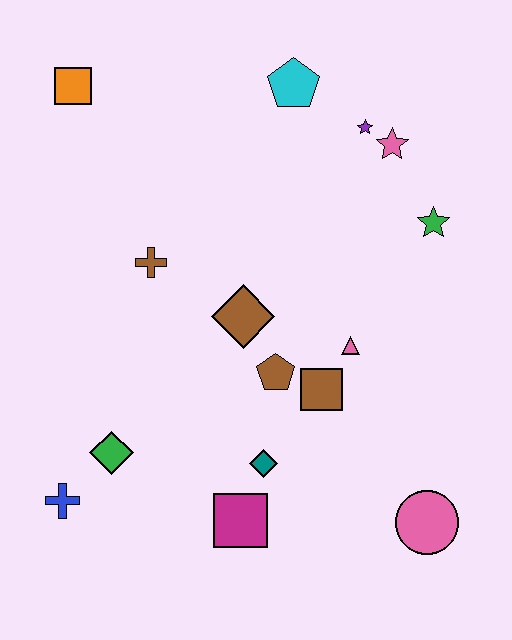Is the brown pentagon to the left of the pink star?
Yes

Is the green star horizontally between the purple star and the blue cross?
No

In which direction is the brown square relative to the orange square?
The brown square is below the orange square.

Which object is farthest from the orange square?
The pink circle is farthest from the orange square.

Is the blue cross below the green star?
Yes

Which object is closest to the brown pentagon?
The brown square is closest to the brown pentagon.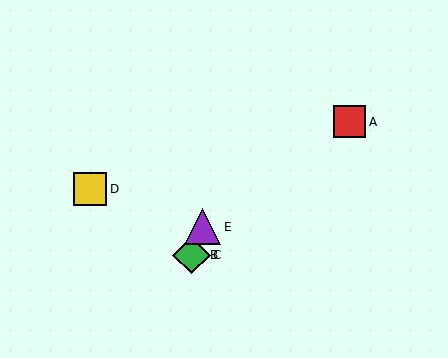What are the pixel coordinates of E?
Object E is at (202, 227).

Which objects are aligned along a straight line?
Objects B, C, E are aligned along a straight line.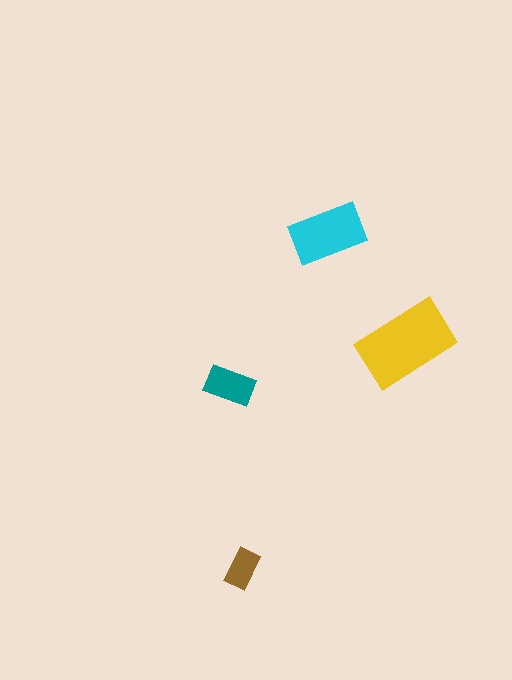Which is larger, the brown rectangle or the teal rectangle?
The teal one.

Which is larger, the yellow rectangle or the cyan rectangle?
The yellow one.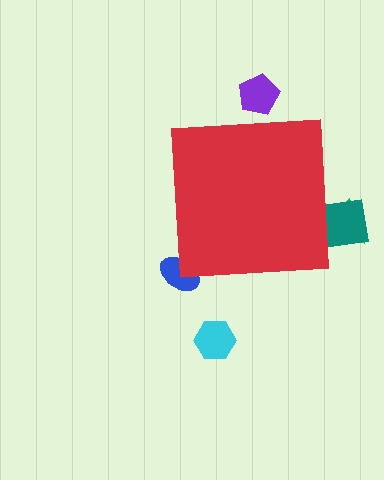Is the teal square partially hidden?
Yes, the teal square is partially hidden behind the red square.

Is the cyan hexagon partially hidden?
No, the cyan hexagon is fully visible.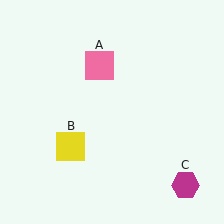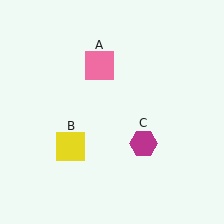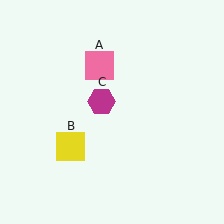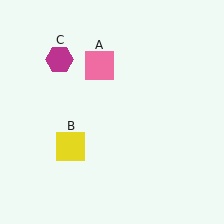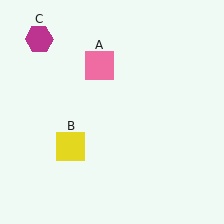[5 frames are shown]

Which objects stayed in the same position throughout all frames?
Pink square (object A) and yellow square (object B) remained stationary.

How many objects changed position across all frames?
1 object changed position: magenta hexagon (object C).